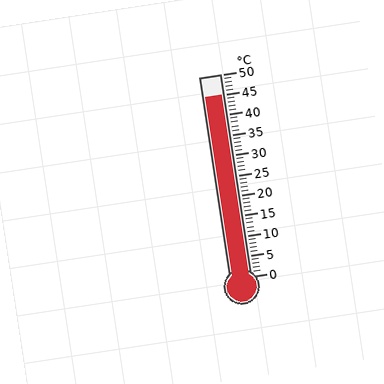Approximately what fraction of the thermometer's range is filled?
The thermometer is filled to approximately 90% of its range.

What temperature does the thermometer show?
The thermometer shows approximately 45°C.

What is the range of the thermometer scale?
The thermometer scale ranges from 0°C to 50°C.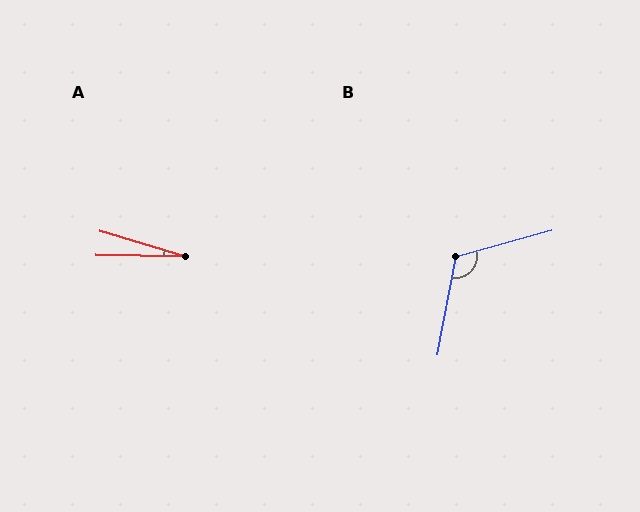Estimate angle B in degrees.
Approximately 116 degrees.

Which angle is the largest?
B, at approximately 116 degrees.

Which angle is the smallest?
A, at approximately 16 degrees.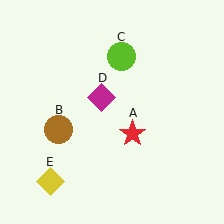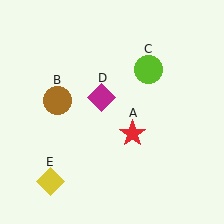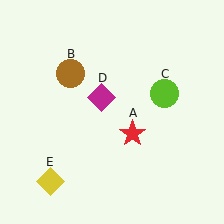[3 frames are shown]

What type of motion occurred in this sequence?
The brown circle (object B), lime circle (object C) rotated clockwise around the center of the scene.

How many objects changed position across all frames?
2 objects changed position: brown circle (object B), lime circle (object C).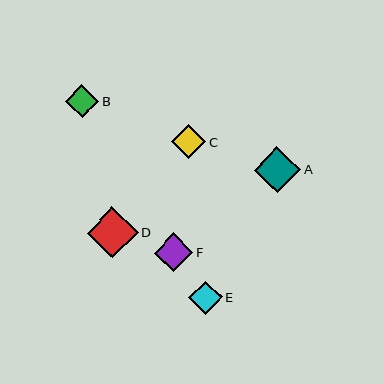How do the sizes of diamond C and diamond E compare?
Diamond C and diamond E are approximately the same size.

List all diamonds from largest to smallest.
From largest to smallest: D, A, F, C, E, B.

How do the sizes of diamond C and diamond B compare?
Diamond C and diamond B are approximately the same size.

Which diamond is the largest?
Diamond D is the largest with a size of approximately 51 pixels.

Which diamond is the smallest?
Diamond B is the smallest with a size of approximately 33 pixels.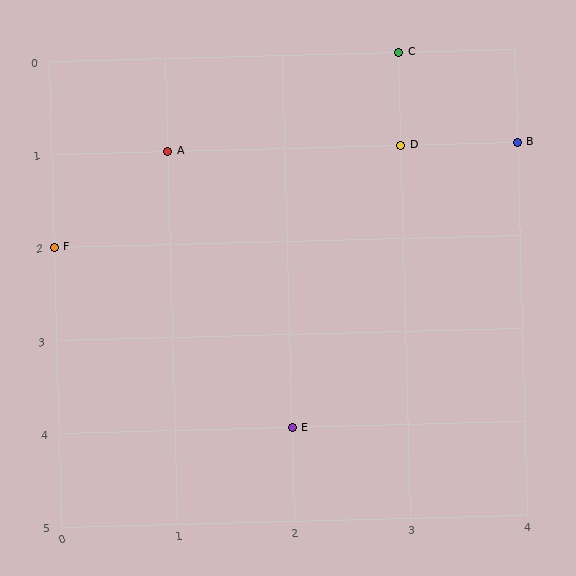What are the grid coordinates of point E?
Point E is at grid coordinates (2, 4).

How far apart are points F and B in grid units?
Points F and B are 4 columns and 1 row apart (about 4.1 grid units diagonally).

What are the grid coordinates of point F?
Point F is at grid coordinates (0, 2).